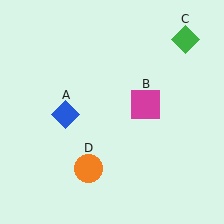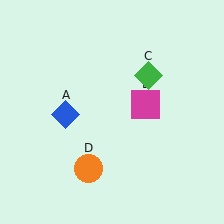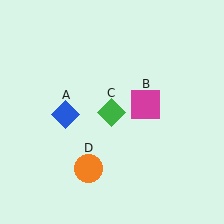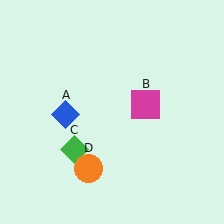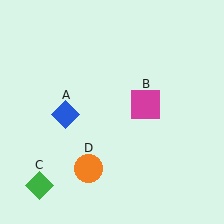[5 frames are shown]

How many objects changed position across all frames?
1 object changed position: green diamond (object C).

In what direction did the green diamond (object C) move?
The green diamond (object C) moved down and to the left.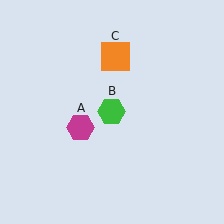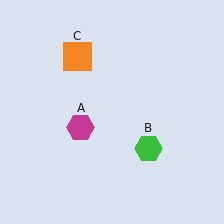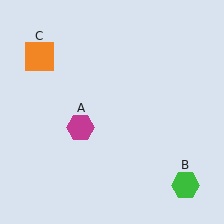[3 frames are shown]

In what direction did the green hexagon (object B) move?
The green hexagon (object B) moved down and to the right.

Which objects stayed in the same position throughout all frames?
Magenta hexagon (object A) remained stationary.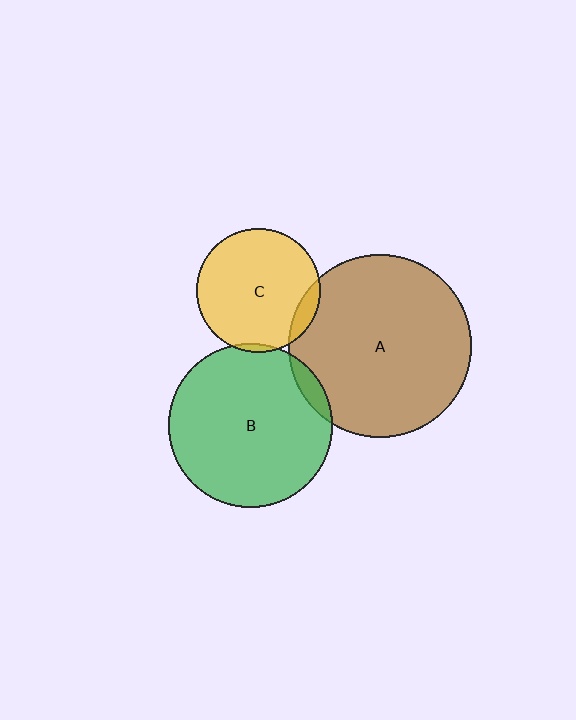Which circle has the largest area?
Circle A (brown).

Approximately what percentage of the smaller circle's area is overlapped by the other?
Approximately 10%.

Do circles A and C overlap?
Yes.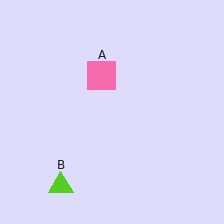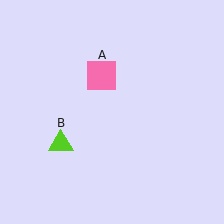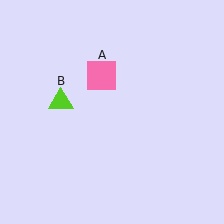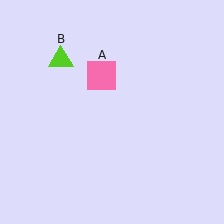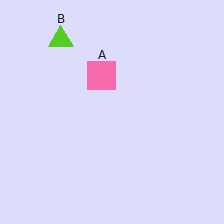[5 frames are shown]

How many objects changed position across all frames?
1 object changed position: lime triangle (object B).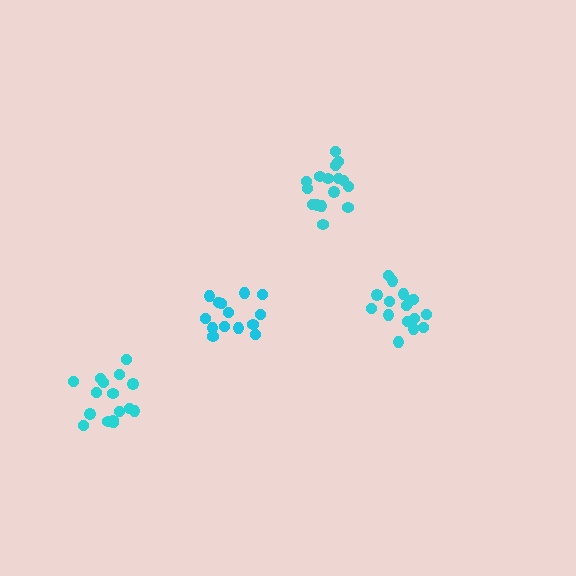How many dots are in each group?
Group 1: 14 dots, Group 2: 17 dots, Group 3: 16 dots, Group 4: 17 dots (64 total).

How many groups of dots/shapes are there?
There are 4 groups.